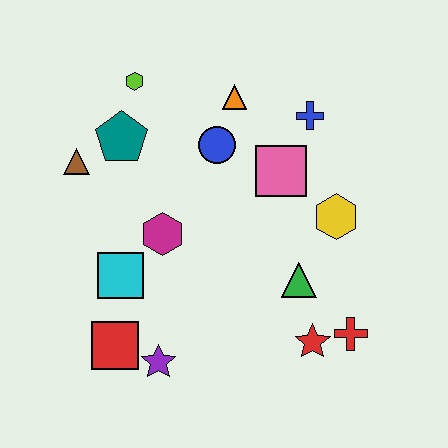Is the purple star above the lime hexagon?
No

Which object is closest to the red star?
The red cross is closest to the red star.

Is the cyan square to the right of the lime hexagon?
No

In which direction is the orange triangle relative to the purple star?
The orange triangle is above the purple star.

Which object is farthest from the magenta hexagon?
The red cross is farthest from the magenta hexagon.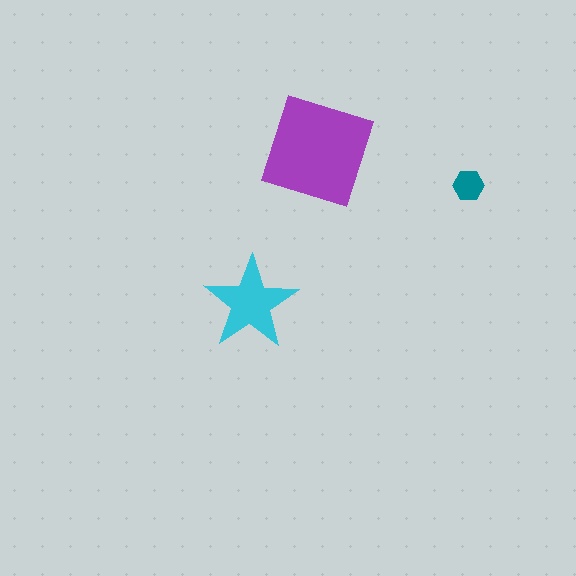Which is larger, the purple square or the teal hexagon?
The purple square.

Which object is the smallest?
The teal hexagon.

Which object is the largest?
The purple square.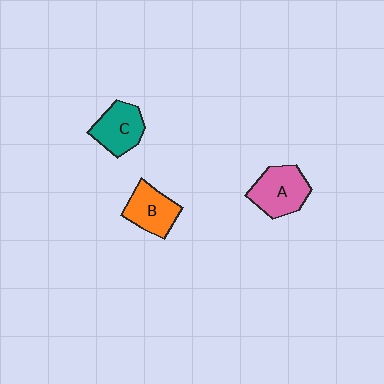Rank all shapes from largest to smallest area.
From largest to smallest: A (pink), C (teal), B (orange).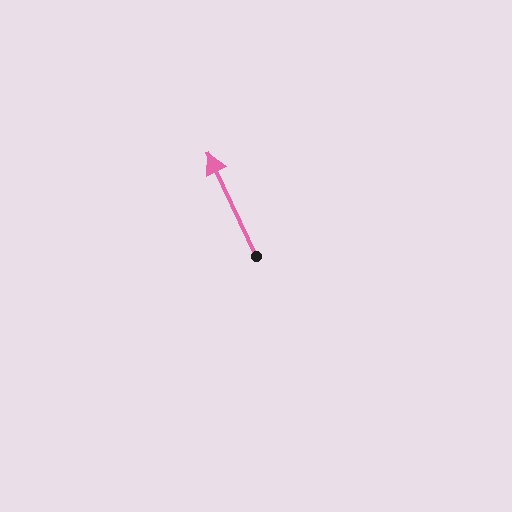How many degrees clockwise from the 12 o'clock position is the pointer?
Approximately 335 degrees.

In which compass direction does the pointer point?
Northwest.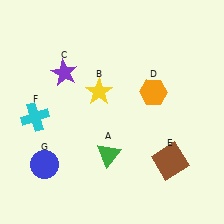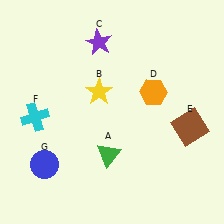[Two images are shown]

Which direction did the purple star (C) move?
The purple star (C) moved right.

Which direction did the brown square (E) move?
The brown square (E) moved up.